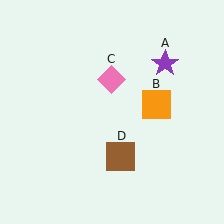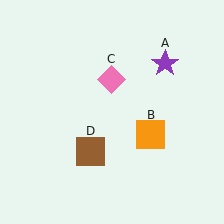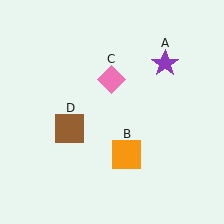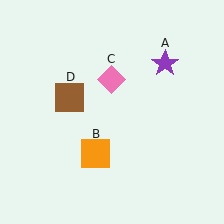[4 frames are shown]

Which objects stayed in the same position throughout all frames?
Purple star (object A) and pink diamond (object C) remained stationary.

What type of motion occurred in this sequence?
The orange square (object B), brown square (object D) rotated clockwise around the center of the scene.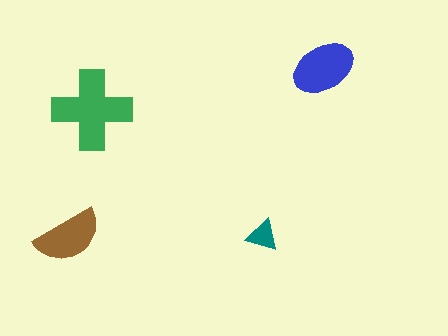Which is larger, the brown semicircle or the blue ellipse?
The blue ellipse.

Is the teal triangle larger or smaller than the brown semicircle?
Smaller.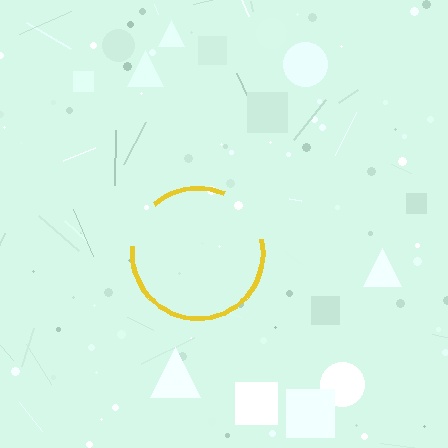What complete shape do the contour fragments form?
The contour fragments form a circle.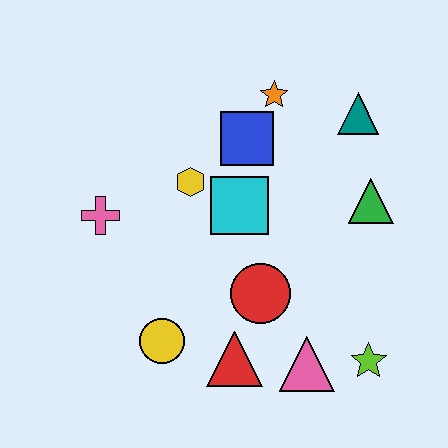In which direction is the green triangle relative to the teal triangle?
The green triangle is below the teal triangle.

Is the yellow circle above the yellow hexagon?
No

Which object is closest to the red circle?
The red triangle is closest to the red circle.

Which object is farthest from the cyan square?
The lime star is farthest from the cyan square.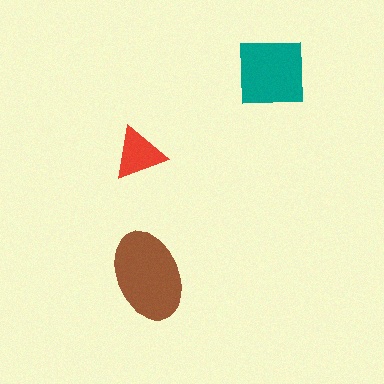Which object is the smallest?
The red triangle.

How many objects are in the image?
There are 3 objects in the image.